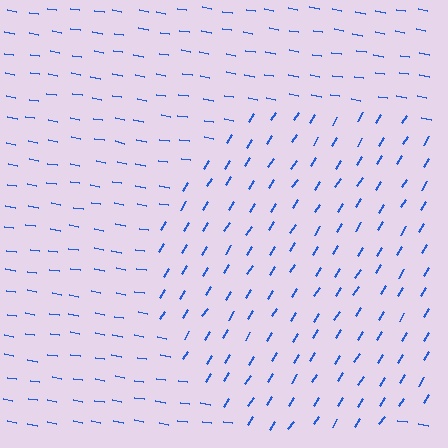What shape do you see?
I see a circle.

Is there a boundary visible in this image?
Yes, there is a texture boundary formed by a change in line orientation.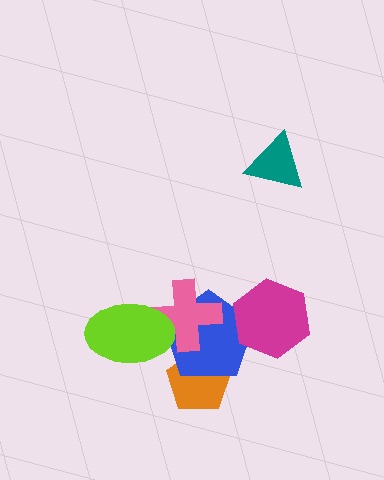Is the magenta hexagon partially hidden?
No, no other shape covers it.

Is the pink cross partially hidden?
Yes, it is partially covered by another shape.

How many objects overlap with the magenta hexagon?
1 object overlaps with the magenta hexagon.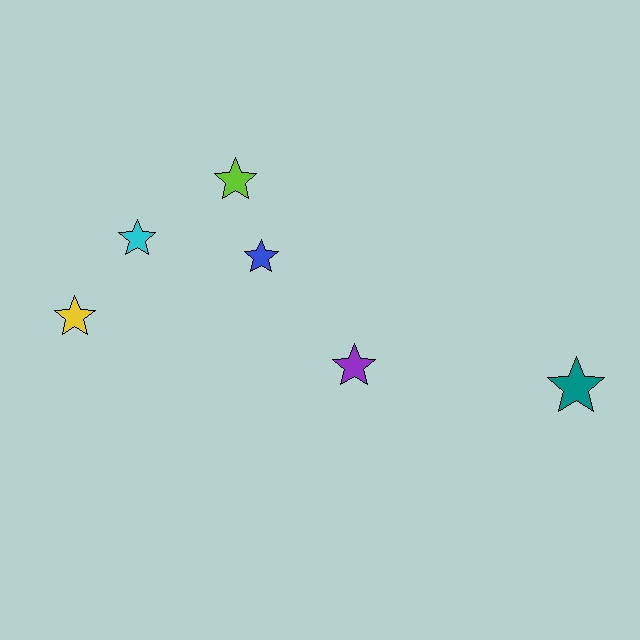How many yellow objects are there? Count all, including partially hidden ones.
There is 1 yellow object.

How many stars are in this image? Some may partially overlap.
There are 6 stars.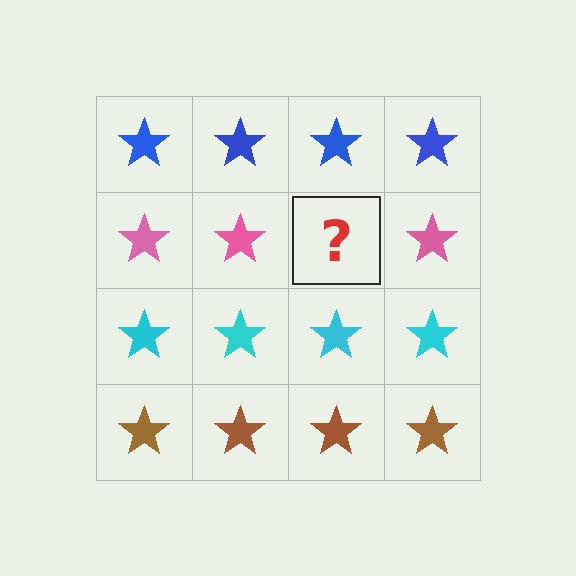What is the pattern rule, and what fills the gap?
The rule is that each row has a consistent color. The gap should be filled with a pink star.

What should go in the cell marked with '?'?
The missing cell should contain a pink star.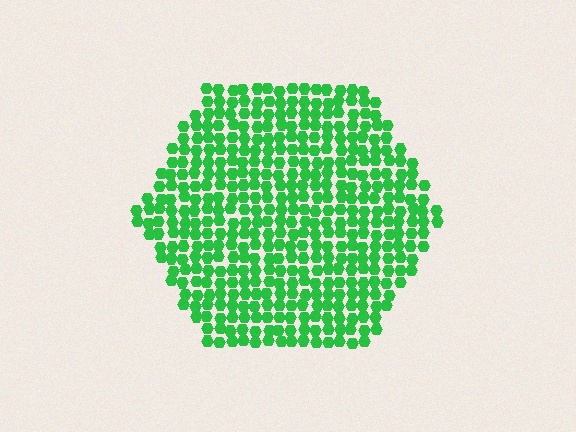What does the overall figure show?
The overall figure shows a hexagon.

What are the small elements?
The small elements are hexagons.